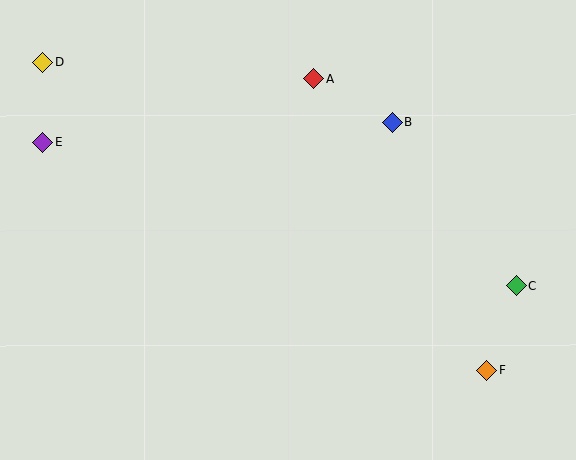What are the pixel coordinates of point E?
Point E is at (42, 143).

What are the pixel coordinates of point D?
Point D is at (42, 62).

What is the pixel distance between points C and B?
The distance between C and B is 205 pixels.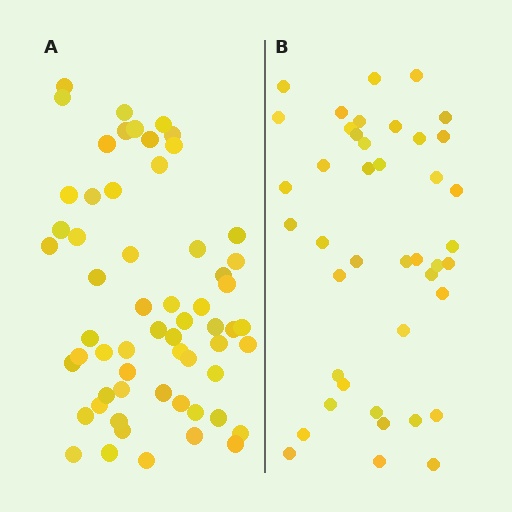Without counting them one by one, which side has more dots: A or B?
Region A (the left region) has more dots.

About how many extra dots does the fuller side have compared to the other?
Region A has approximately 20 more dots than region B.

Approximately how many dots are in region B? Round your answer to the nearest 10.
About 40 dots. (The exact count is 42, which rounds to 40.)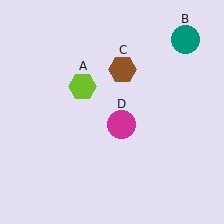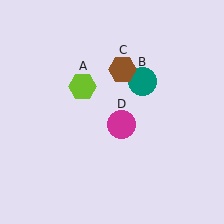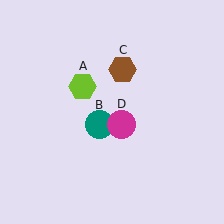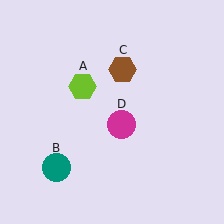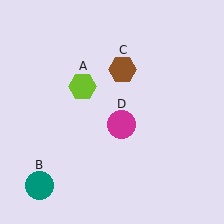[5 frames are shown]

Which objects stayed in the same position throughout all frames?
Lime hexagon (object A) and brown hexagon (object C) and magenta circle (object D) remained stationary.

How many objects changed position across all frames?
1 object changed position: teal circle (object B).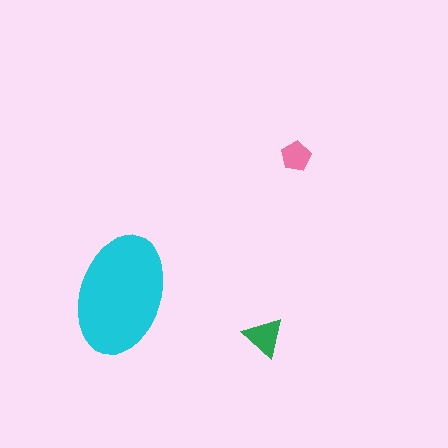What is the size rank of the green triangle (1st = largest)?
2nd.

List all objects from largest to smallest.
The cyan ellipse, the green triangle, the pink pentagon.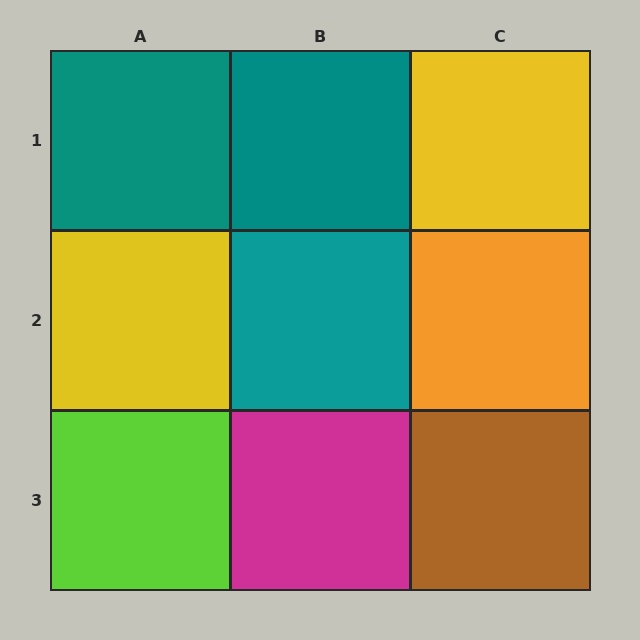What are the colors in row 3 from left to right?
Lime, magenta, brown.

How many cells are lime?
1 cell is lime.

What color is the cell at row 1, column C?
Yellow.